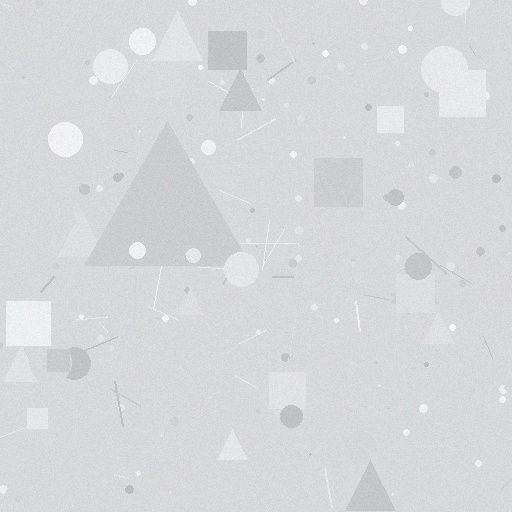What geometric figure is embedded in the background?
A triangle is embedded in the background.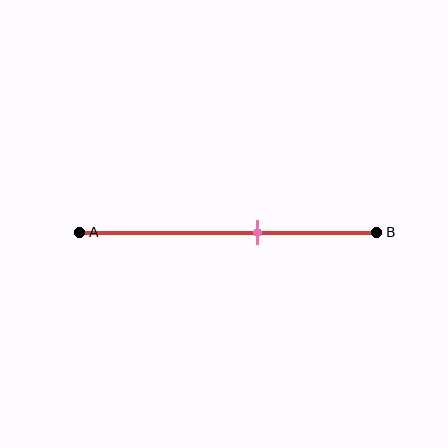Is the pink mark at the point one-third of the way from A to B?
No, the mark is at about 60% from A, not at the 33% one-third point.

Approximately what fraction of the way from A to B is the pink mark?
The pink mark is approximately 60% of the way from A to B.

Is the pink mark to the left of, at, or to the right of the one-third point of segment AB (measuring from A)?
The pink mark is to the right of the one-third point of segment AB.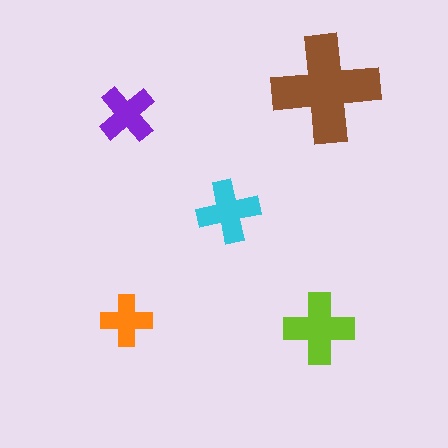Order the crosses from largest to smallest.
the brown one, the lime one, the cyan one, the purple one, the orange one.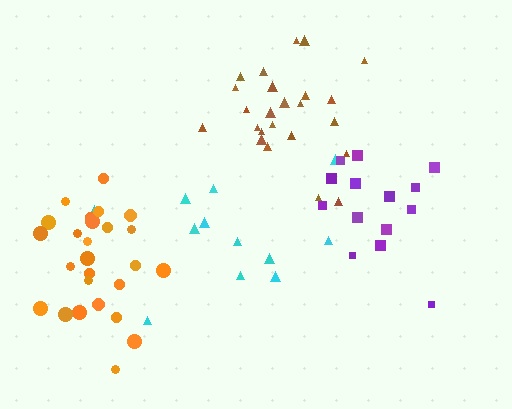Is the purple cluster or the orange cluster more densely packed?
Orange.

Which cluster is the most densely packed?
Brown.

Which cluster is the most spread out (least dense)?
Cyan.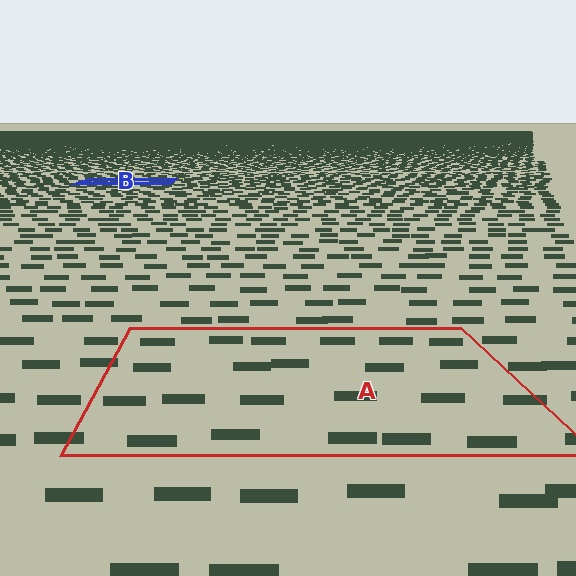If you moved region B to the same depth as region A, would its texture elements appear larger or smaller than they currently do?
They would appear larger. At a closer depth, the same texture elements are projected at a bigger on-screen size.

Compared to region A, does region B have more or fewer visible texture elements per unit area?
Region B has more texture elements per unit area — they are packed more densely because it is farther away.